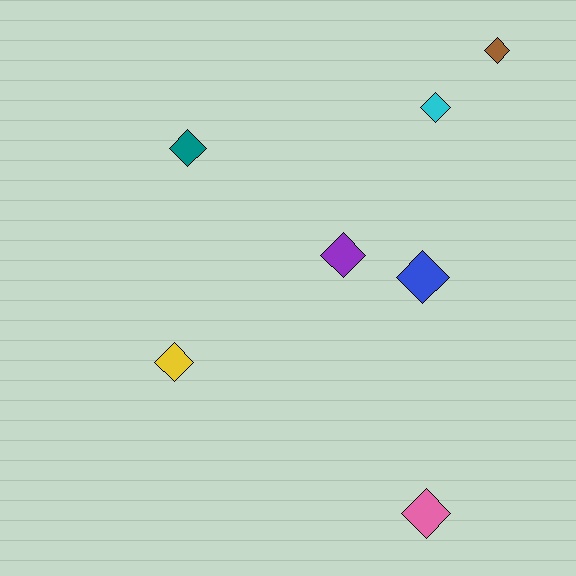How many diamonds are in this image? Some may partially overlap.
There are 7 diamonds.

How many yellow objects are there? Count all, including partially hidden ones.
There is 1 yellow object.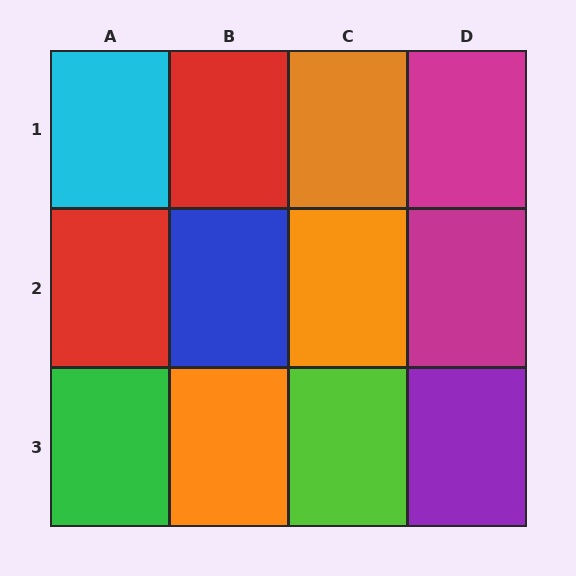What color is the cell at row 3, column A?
Green.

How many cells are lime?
1 cell is lime.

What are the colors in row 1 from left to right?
Cyan, red, orange, magenta.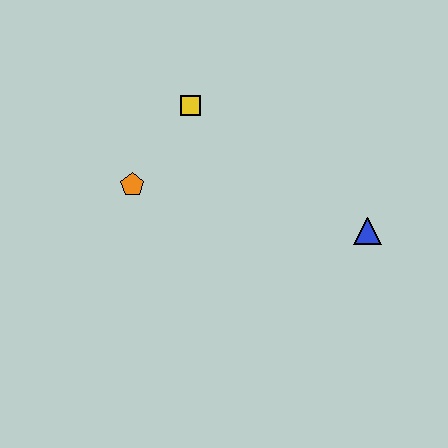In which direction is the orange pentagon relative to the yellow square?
The orange pentagon is below the yellow square.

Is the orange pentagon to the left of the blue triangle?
Yes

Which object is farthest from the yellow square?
The blue triangle is farthest from the yellow square.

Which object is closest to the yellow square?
The orange pentagon is closest to the yellow square.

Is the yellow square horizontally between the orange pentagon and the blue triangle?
Yes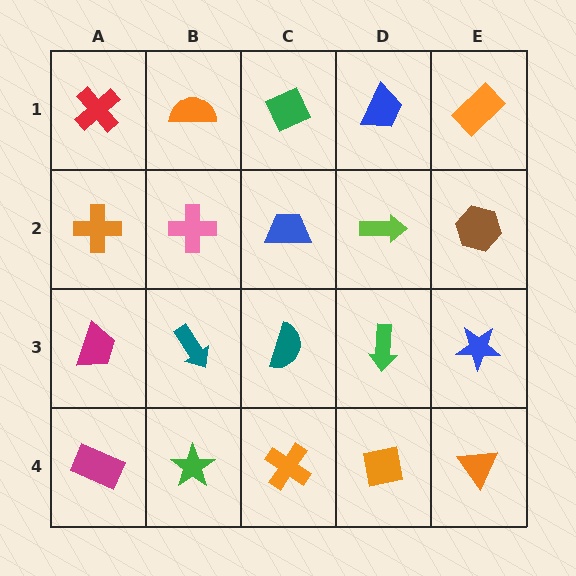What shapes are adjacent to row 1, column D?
A lime arrow (row 2, column D), a green diamond (row 1, column C), an orange rectangle (row 1, column E).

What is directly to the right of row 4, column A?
A green star.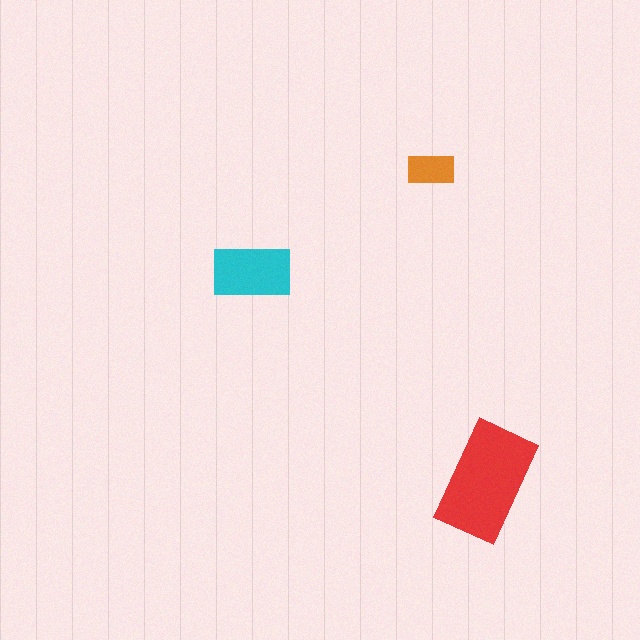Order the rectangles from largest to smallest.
the red one, the cyan one, the orange one.